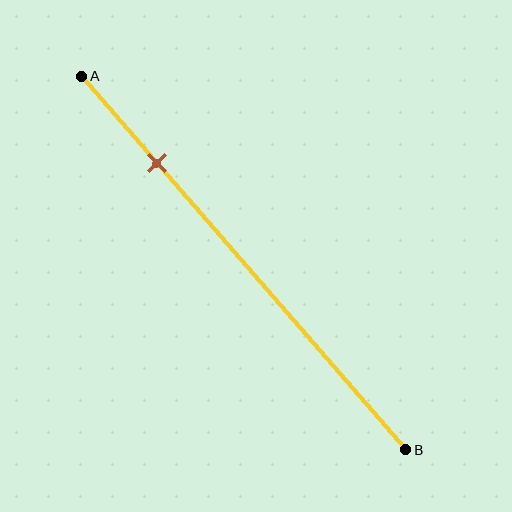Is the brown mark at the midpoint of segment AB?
No, the mark is at about 25% from A, not at the 50% midpoint.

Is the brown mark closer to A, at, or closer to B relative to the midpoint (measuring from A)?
The brown mark is closer to point A than the midpoint of segment AB.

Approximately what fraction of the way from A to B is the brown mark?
The brown mark is approximately 25% of the way from A to B.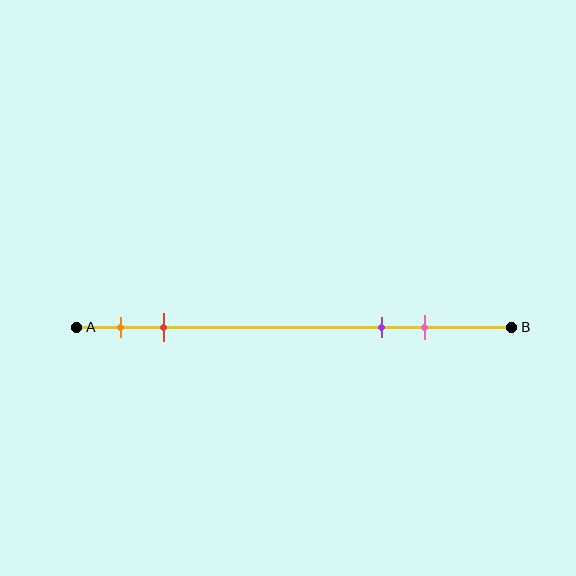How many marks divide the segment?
There are 4 marks dividing the segment.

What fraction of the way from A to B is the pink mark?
The pink mark is approximately 80% (0.8) of the way from A to B.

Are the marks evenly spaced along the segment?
No, the marks are not evenly spaced.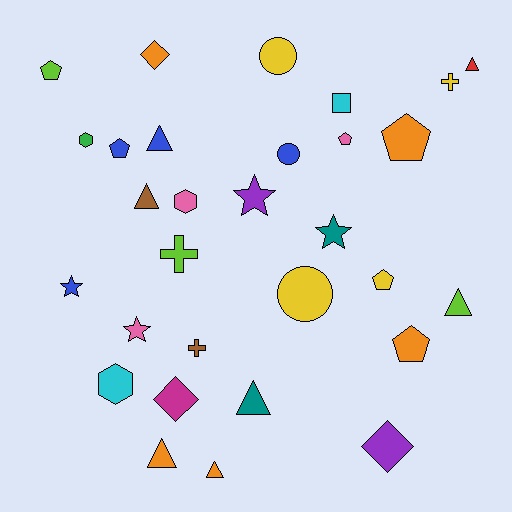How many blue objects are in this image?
There are 4 blue objects.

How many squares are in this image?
There is 1 square.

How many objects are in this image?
There are 30 objects.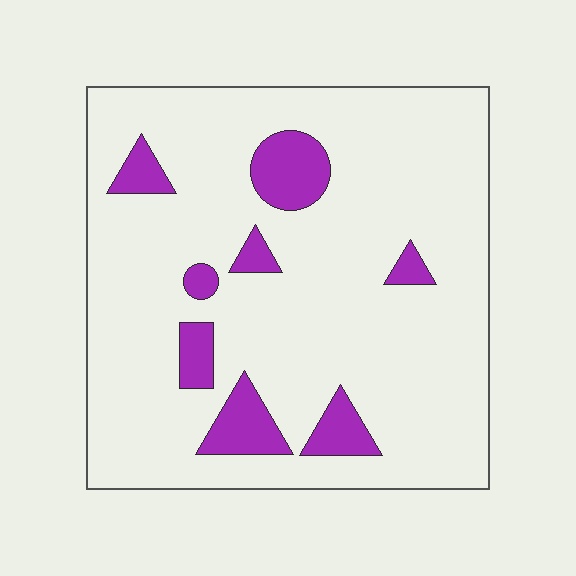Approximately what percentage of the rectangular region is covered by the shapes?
Approximately 15%.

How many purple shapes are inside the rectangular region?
8.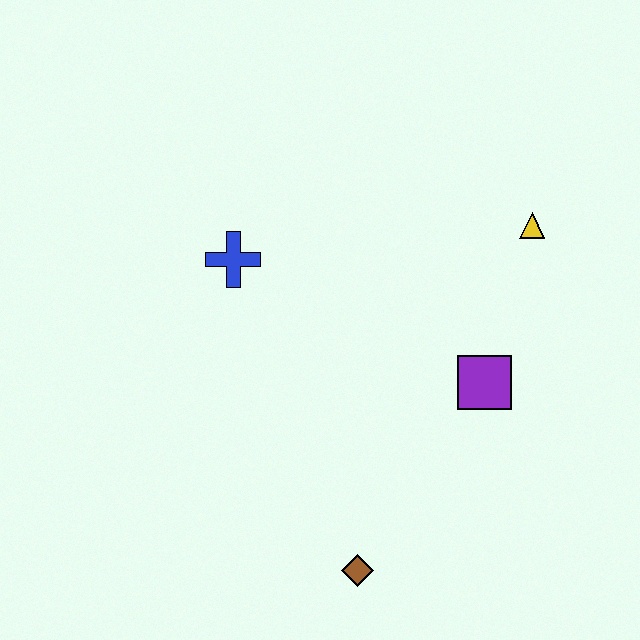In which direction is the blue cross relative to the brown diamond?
The blue cross is above the brown diamond.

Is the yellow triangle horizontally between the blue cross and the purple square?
No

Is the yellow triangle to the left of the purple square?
No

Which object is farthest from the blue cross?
The brown diamond is farthest from the blue cross.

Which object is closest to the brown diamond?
The purple square is closest to the brown diamond.